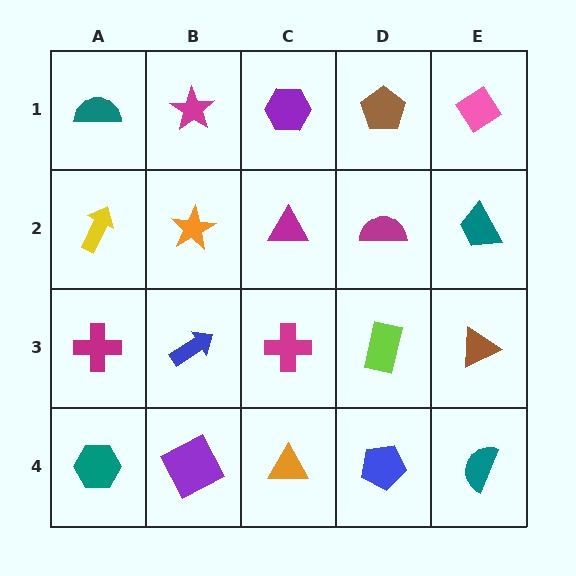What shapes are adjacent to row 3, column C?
A magenta triangle (row 2, column C), an orange triangle (row 4, column C), a blue arrow (row 3, column B), a lime rectangle (row 3, column D).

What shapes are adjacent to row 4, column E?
A brown triangle (row 3, column E), a blue pentagon (row 4, column D).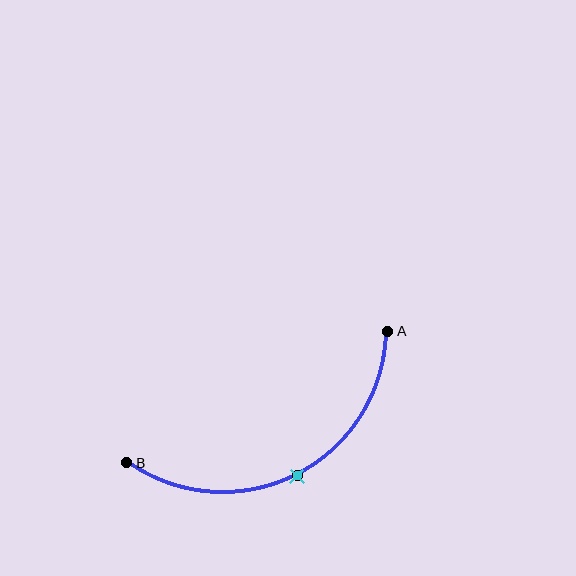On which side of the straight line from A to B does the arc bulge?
The arc bulges below the straight line connecting A and B.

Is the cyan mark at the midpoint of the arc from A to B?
Yes. The cyan mark lies on the arc at equal arc-length from both A and B — it is the arc midpoint.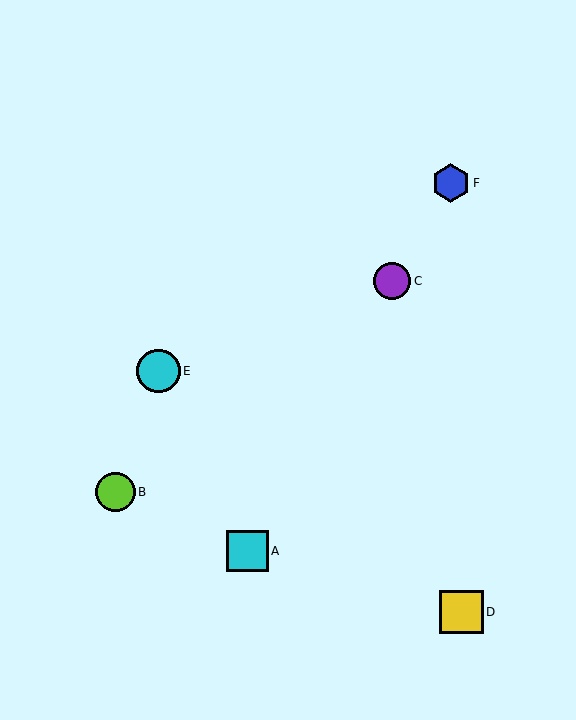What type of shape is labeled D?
Shape D is a yellow square.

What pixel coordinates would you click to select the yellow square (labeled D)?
Click at (461, 612) to select the yellow square D.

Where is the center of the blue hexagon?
The center of the blue hexagon is at (451, 183).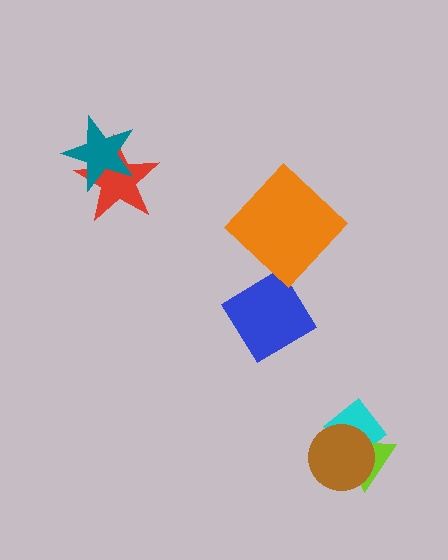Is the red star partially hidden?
Yes, it is partially covered by another shape.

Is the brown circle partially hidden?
No, no other shape covers it.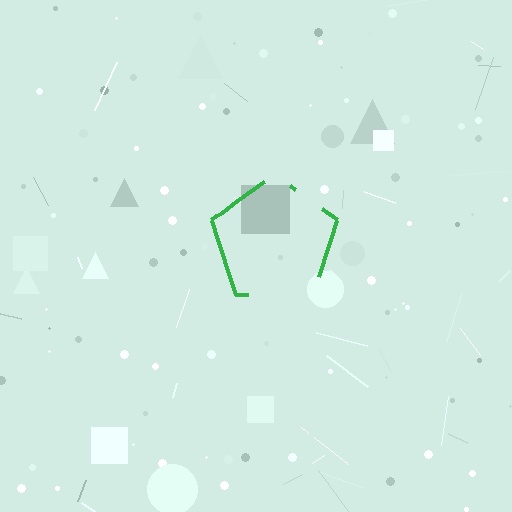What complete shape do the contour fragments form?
The contour fragments form a pentagon.